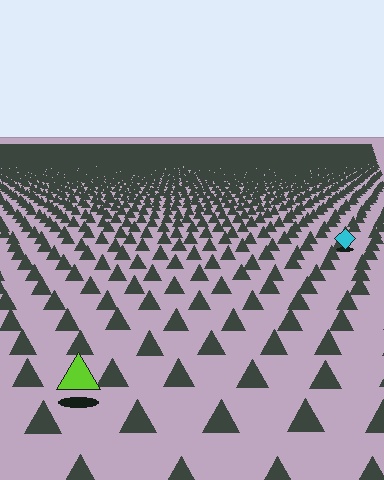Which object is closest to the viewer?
The lime triangle is closest. The texture marks near it are larger and more spread out.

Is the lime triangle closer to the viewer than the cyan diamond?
Yes. The lime triangle is closer — you can tell from the texture gradient: the ground texture is coarser near it.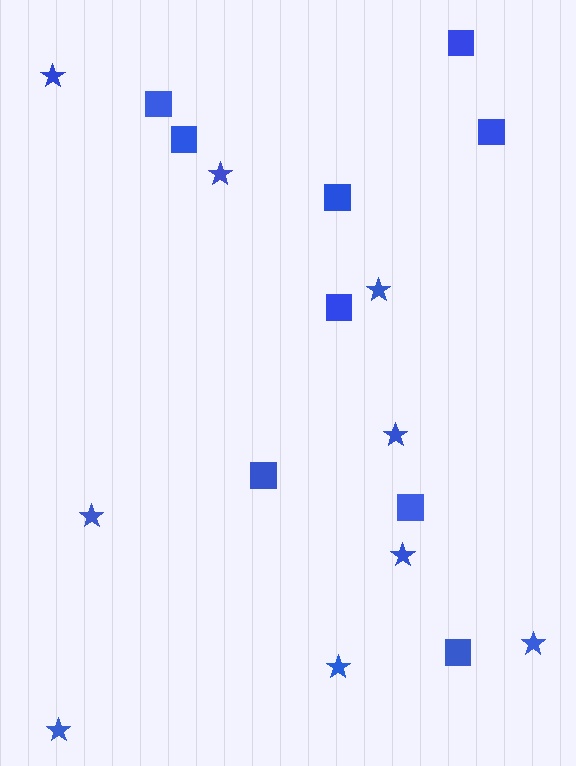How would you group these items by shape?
There are 2 groups: one group of squares (9) and one group of stars (9).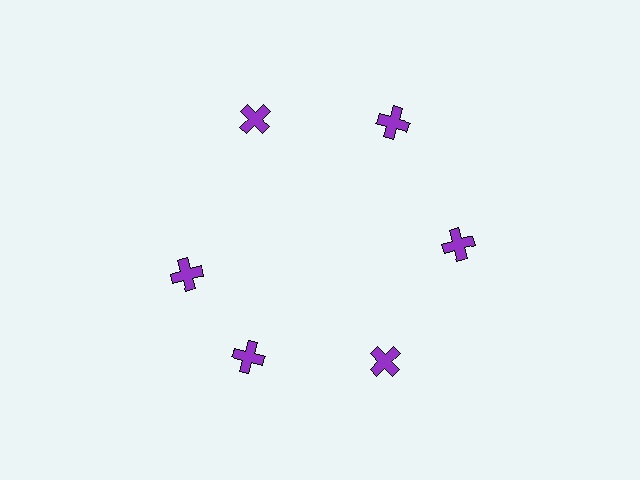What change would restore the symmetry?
The symmetry would be restored by rotating it back into even spacing with its neighbors so that all 6 crosses sit at equal angles and equal distance from the center.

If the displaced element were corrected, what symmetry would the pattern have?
It would have 6-fold rotational symmetry — the pattern would map onto itself every 60 degrees.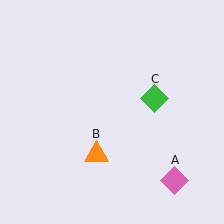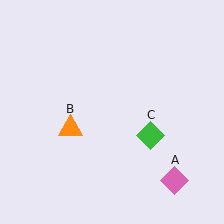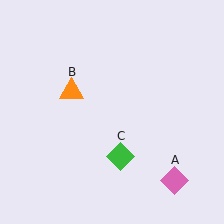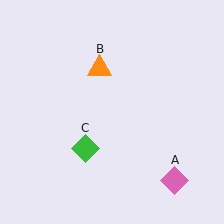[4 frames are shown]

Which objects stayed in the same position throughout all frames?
Pink diamond (object A) remained stationary.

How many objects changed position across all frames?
2 objects changed position: orange triangle (object B), green diamond (object C).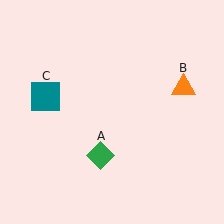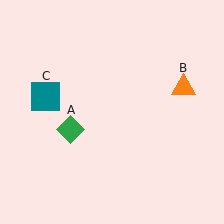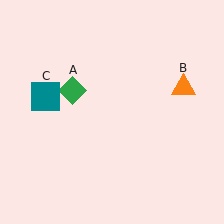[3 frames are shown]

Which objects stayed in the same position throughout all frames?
Orange triangle (object B) and teal square (object C) remained stationary.